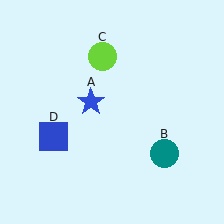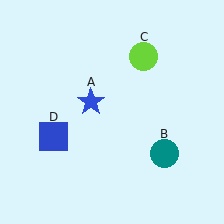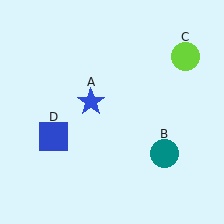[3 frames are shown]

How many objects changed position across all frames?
1 object changed position: lime circle (object C).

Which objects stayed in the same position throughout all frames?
Blue star (object A) and teal circle (object B) and blue square (object D) remained stationary.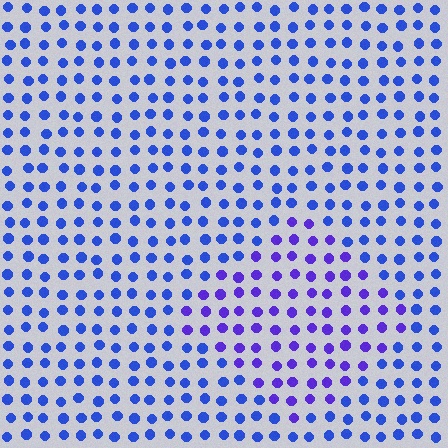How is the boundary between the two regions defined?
The boundary is defined purely by a slight shift in hue (about 30 degrees). Spacing, size, and orientation are identical on both sides.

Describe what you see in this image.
The image is filled with small blue elements in a uniform arrangement. A diamond-shaped region is visible where the elements are tinted to a slightly different hue, forming a subtle color boundary.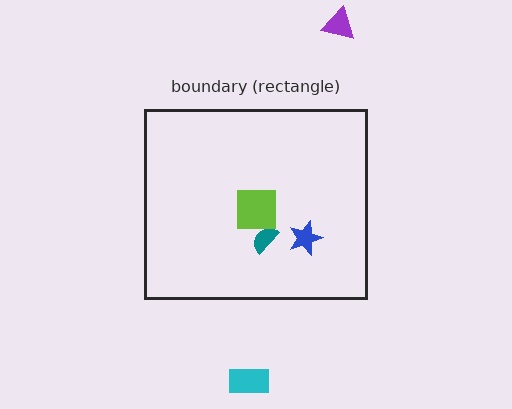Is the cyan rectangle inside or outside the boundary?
Outside.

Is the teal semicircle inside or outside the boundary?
Inside.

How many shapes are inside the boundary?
3 inside, 2 outside.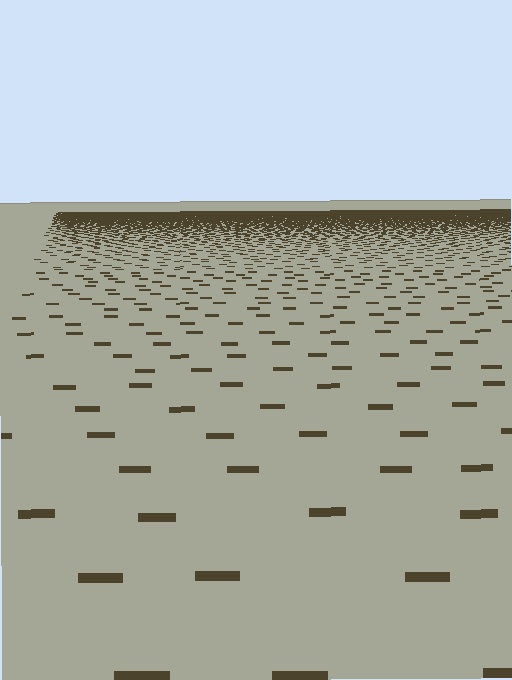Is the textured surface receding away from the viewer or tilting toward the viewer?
The surface is receding away from the viewer. Texture elements get smaller and denser toward the top.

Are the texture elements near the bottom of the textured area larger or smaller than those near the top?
Larger. Near the bottom, elements are closer to the viewer and appear at a bigger on-screen size.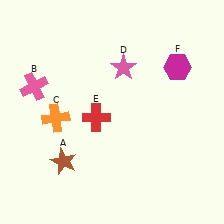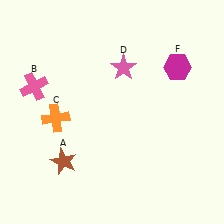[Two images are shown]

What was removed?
The red cross (E) was removed in Image 2.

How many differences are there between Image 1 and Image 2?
There is 1 difference between the two images.